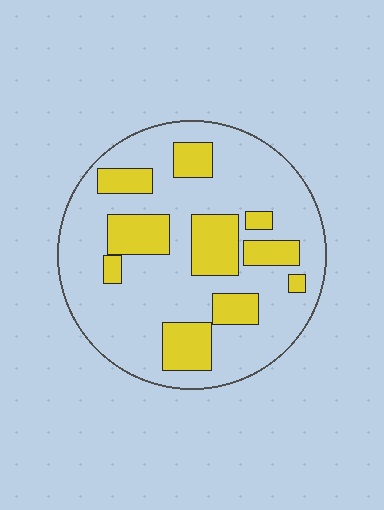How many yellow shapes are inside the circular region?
10.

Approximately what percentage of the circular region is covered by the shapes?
Approximately 25%.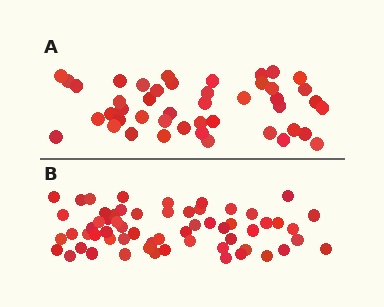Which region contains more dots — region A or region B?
Region B (the bottom region) has more dots.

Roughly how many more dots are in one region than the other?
Region B has approximately 15 more dots than region A.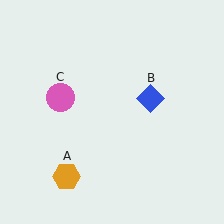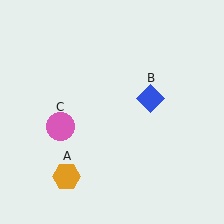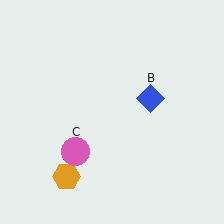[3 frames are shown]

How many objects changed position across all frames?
1 object changed position: pink circle (object C).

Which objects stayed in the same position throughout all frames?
Orange hexagon (object A) and blue diamond (object B) remained stationary.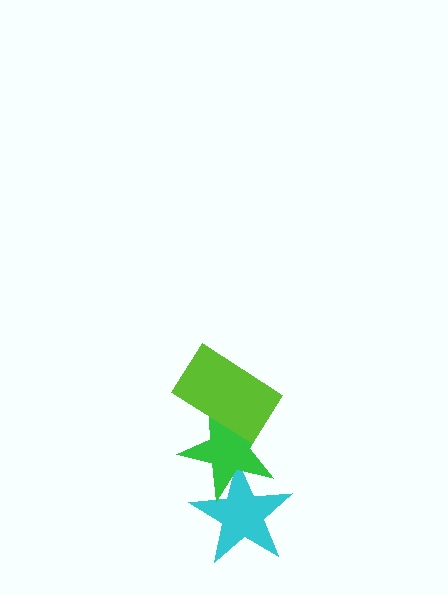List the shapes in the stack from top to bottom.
From top to bottom: the lime rectangle, the green star, the cyan star.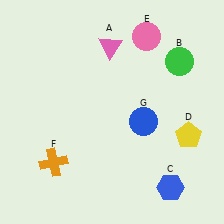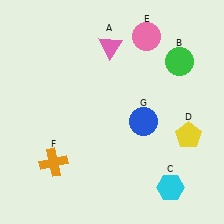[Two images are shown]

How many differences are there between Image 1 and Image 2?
There is 1 difference between the two images.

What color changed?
The hexagon (C) changed from blue in Image 1 to cyan in Image 2.